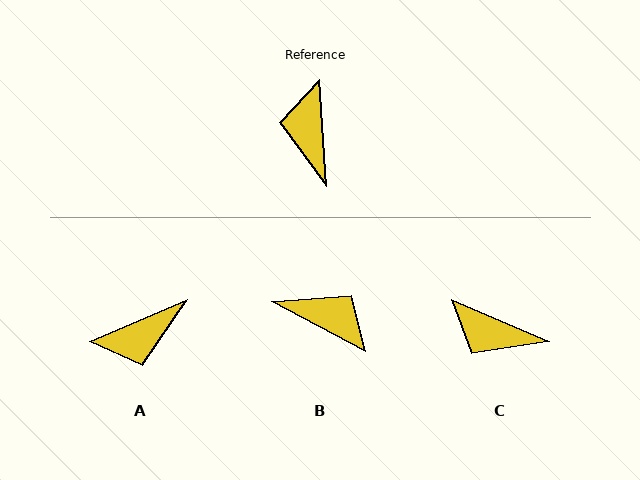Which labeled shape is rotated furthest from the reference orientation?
B, about 122 degrees away.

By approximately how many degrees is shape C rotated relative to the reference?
Approximately 63 degrees counter-clockwise.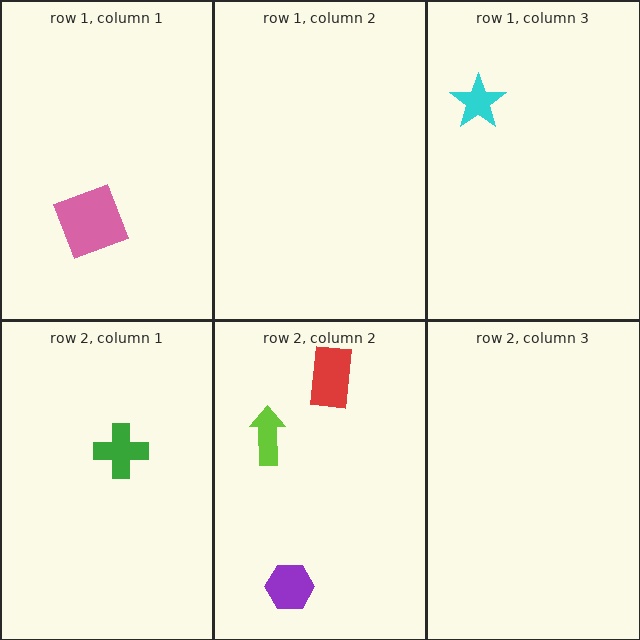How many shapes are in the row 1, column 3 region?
1.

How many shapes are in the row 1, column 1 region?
1.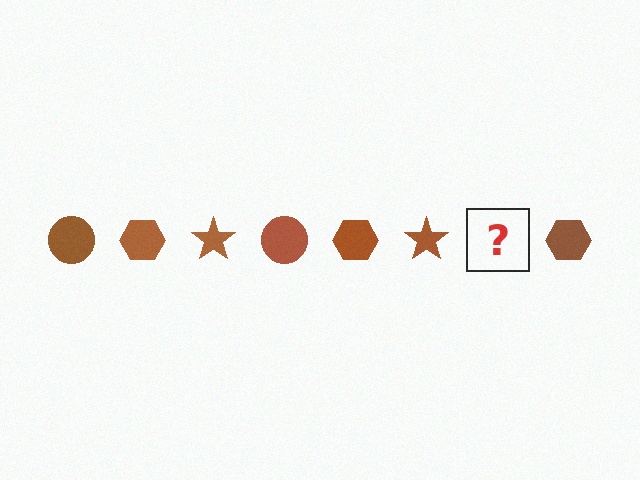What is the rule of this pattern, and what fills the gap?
The rule is that the pattern cycles through circle, hexagon, star shapes in brown. The gap should be filled with a brown circle.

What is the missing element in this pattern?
The missing element is a brown circle.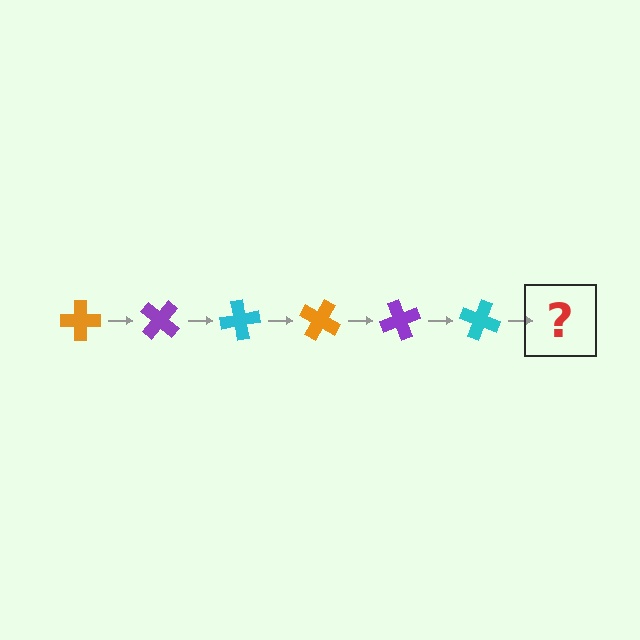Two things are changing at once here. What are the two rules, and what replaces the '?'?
The two rules are that it rotates 40 degrees each step and the color cycles through orange, purple, and cyan. The '?' should be an orange cross, rotated 240 degrees from the start.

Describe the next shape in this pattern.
It should be an orange cross, rotated 240 degrees from the start.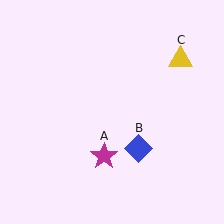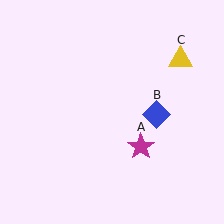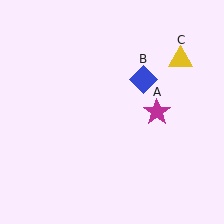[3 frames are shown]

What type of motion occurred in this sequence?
The magenta star (object A), blue diamond (object B) rotated counterclockwise around the center of the scene.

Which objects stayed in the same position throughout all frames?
Yellow triangle (object C) remained stationary.